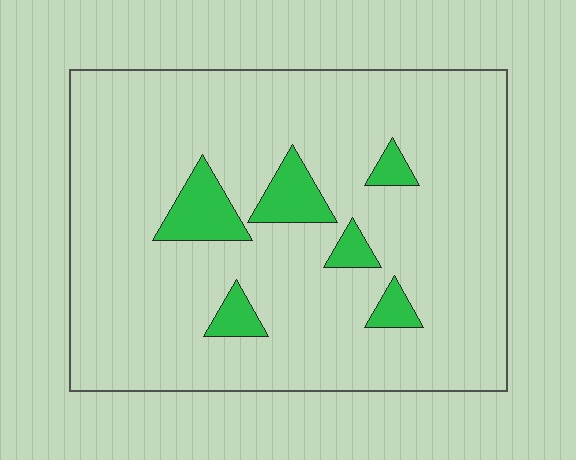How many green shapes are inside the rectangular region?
6.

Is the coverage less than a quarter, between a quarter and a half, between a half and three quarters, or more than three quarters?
Less than a quarter.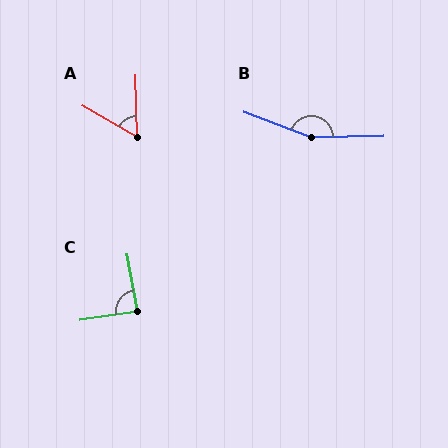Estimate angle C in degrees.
Approximately 88 degrees.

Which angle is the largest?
B, at approximately 158 degrees.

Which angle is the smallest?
A, at approximately 59 degrees.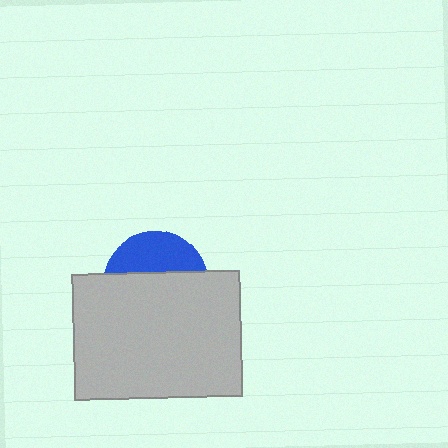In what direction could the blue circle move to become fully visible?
The blue circle could move up. That would shift it out from behind the light gray rectangle entirely.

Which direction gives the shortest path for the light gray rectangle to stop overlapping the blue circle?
Moving down gives the shortest separation.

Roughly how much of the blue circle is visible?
A small part of it is visible (roughly 36%).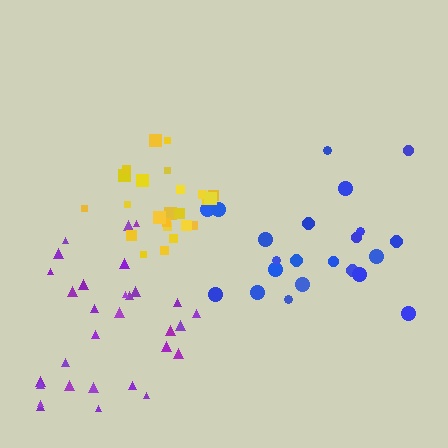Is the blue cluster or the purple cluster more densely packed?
Purple.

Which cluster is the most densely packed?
Yellow.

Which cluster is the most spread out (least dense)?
Blue.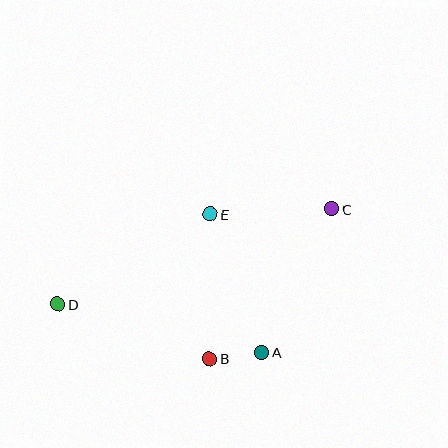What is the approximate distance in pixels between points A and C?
The distance between A and C is approximately 159 pixels.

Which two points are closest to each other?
Points A and B are closest to each other.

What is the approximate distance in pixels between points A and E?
The distance between A and E is approximately 147 pixels.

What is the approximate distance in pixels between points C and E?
The distance between C and E is approximately 121 pixels.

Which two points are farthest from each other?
Points C and D are farthest from each other.